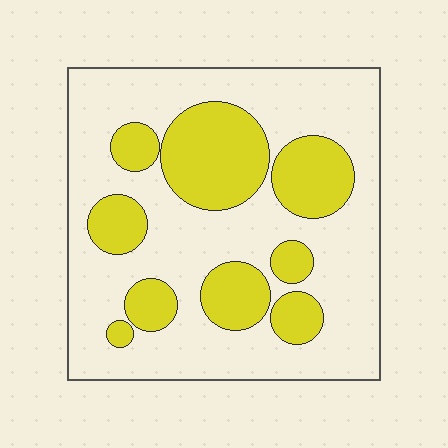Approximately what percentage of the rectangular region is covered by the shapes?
Approximately 30%.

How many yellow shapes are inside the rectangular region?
9.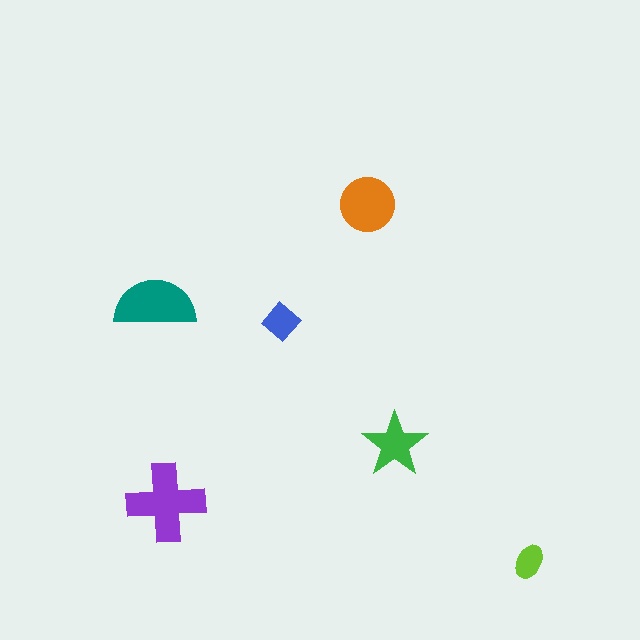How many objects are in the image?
There are 6 objects in the image.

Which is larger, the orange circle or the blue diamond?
The orange circle.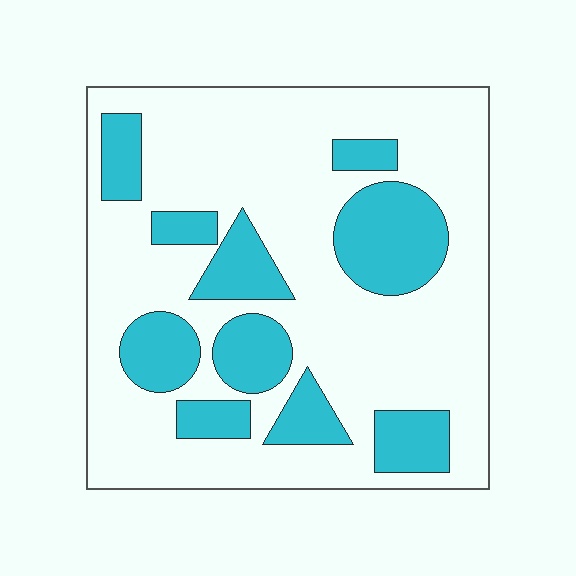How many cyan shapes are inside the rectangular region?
10.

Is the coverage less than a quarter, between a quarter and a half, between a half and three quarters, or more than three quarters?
Between a quarter and a half.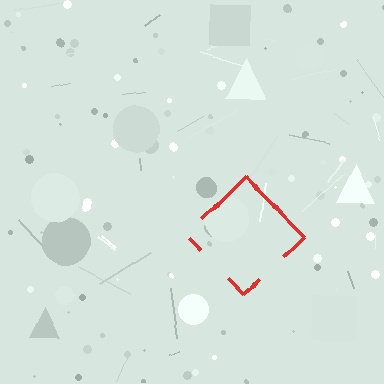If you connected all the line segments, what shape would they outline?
They would outline a diamond.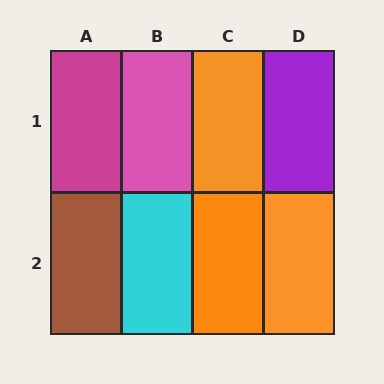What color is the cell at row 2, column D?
Orange.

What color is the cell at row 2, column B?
Cyan.